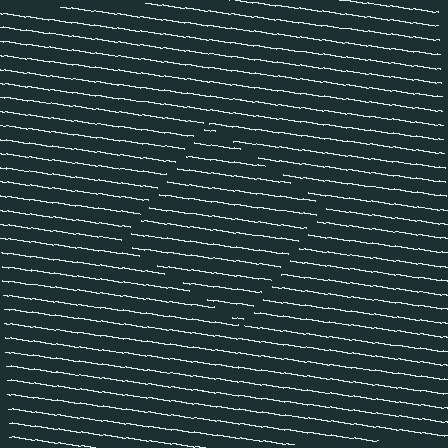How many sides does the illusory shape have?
4 sides — the line-ends trace a square.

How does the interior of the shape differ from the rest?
The interior of the shape contains the same grating, shifted by half a period — the contour is defined by the phase discontinuity where line-ends from the inner and outer gratings abut.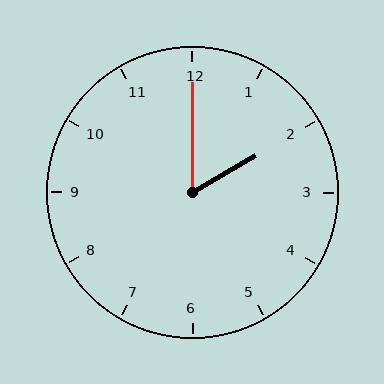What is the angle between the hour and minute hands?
Approximately 60 degrees.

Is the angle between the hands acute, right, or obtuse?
It is acute.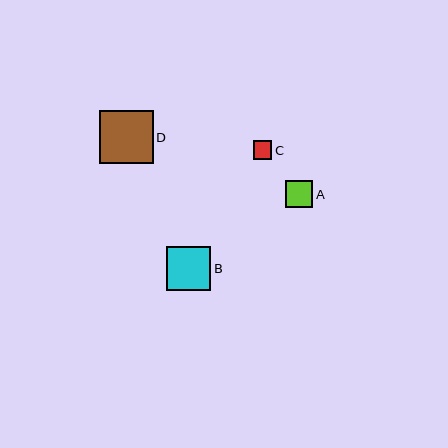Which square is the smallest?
Square C is the smallest with a size of approximately 18 pixels.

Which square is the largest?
Square D is the largest with a size of approximately 53 pixels.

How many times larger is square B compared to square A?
Square B is approximately 1.6 times the size of square A.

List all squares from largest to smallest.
From largest to smallest: D, B, A, C.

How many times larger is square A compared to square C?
Square A is approximately 1.5 times the size of square C.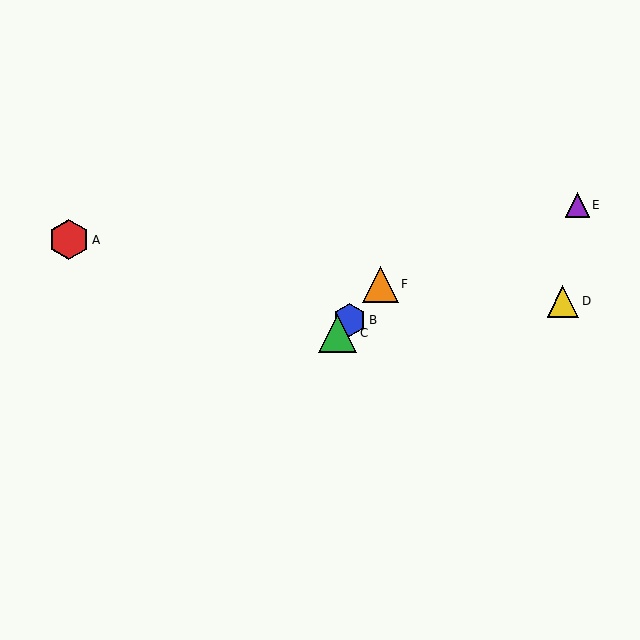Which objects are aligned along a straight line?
Objects B, C, F are aligned along a straight line.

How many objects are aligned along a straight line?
3 objects (B, C, F) are aligned along a straight line.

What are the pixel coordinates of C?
Object C is at (338, 333).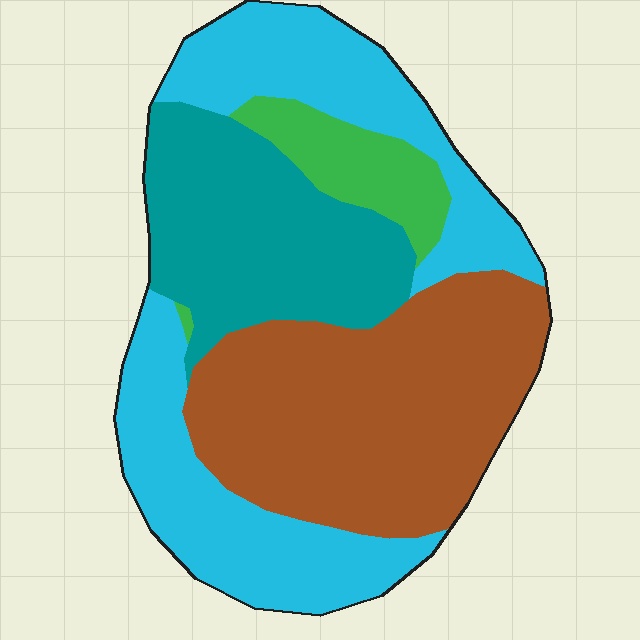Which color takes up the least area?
Green, at roughly 10%.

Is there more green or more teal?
Teal.